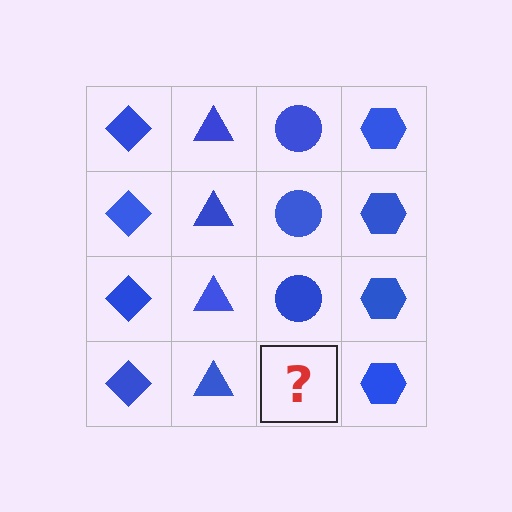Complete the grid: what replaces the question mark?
The question mark should be replaced with a blue circle.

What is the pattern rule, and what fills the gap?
The rule is that each column has a consistent shape. The gap should be filled with a blue circle.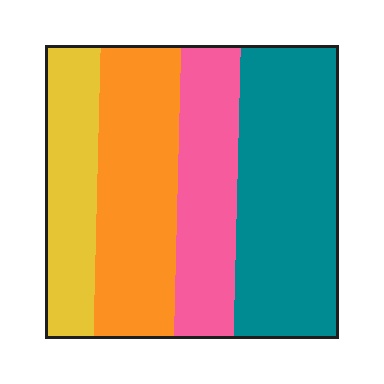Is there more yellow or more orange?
Orange.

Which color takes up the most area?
Teal, at roughly 35%.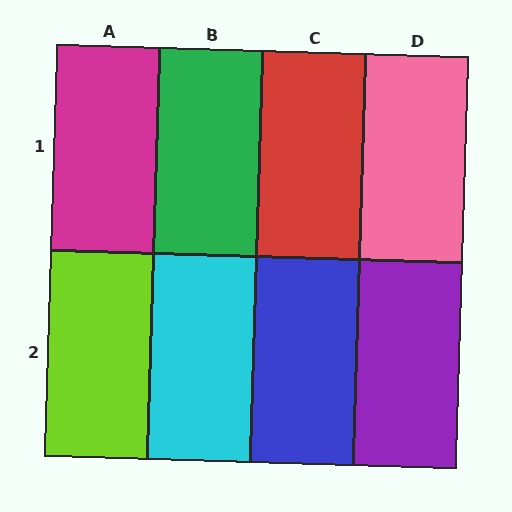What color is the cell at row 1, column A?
Magenta.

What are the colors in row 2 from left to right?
Lime, cyan, blue, purple.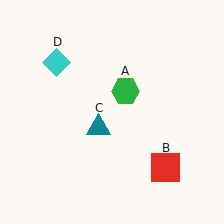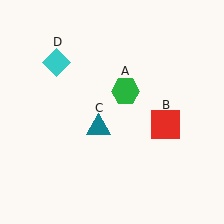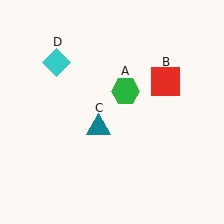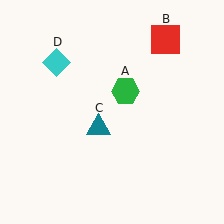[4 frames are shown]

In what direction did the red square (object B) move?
The red square (object B) moved up.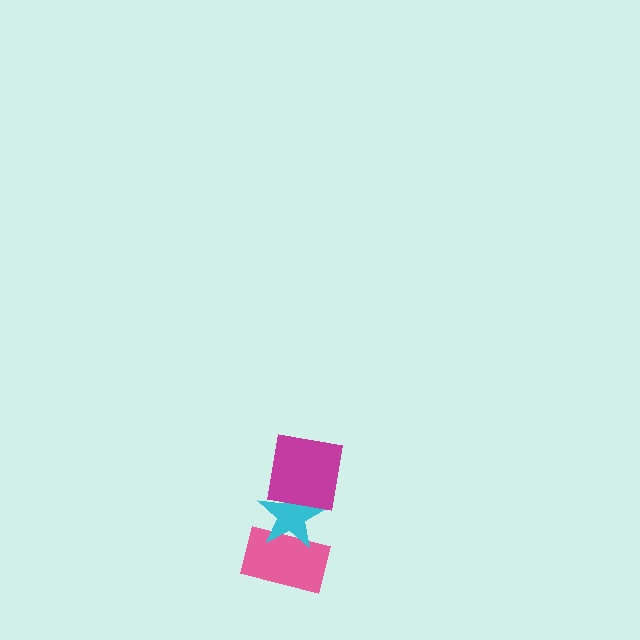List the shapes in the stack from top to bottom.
From top to bottom: the magenta square, the cyan star, the pink rectangle.